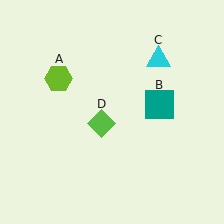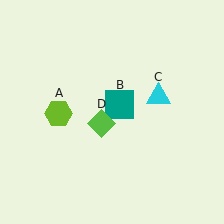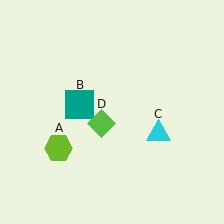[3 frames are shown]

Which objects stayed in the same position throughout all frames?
Lime diamond (object D) remained stationary.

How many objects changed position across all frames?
3 objects changed position: lime hexagon (object A), teal square (object B), cyan triangle (object C).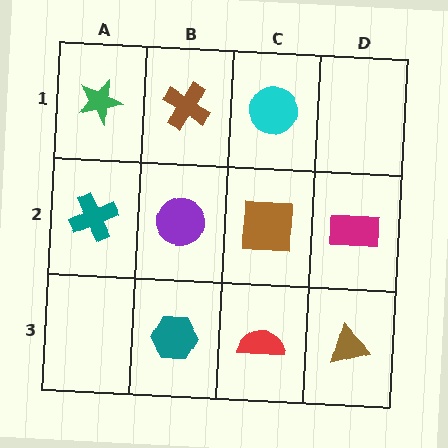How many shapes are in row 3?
3 shapes.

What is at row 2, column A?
A teal cross.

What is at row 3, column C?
A red semicircle.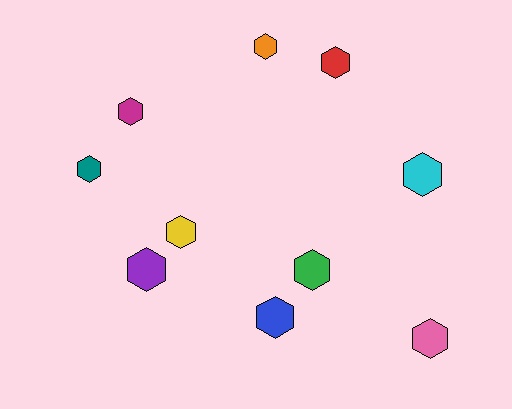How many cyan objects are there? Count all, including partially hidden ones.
There is 1 cyan object.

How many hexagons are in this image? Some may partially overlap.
There are 10 hexagons.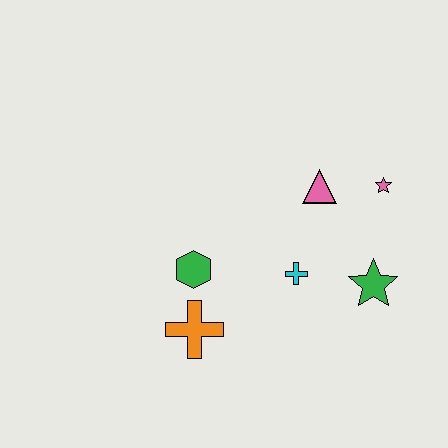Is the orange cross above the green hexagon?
No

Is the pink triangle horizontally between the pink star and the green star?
No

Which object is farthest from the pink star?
The orange cross is farthest from the pink star.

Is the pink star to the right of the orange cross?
Yes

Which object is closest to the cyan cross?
The green star is closest to the cyan cross.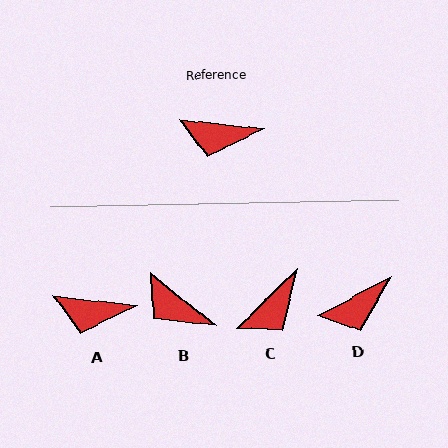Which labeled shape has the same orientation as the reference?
A.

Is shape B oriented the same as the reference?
No, it is off by about 32 degrees.